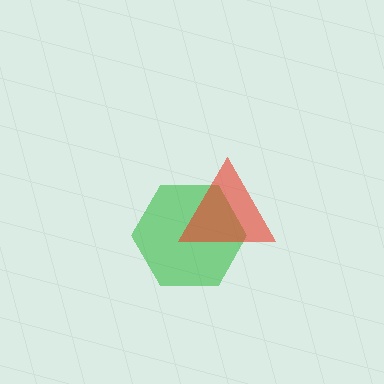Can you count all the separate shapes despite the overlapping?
Yes, there are 2 separate shapes.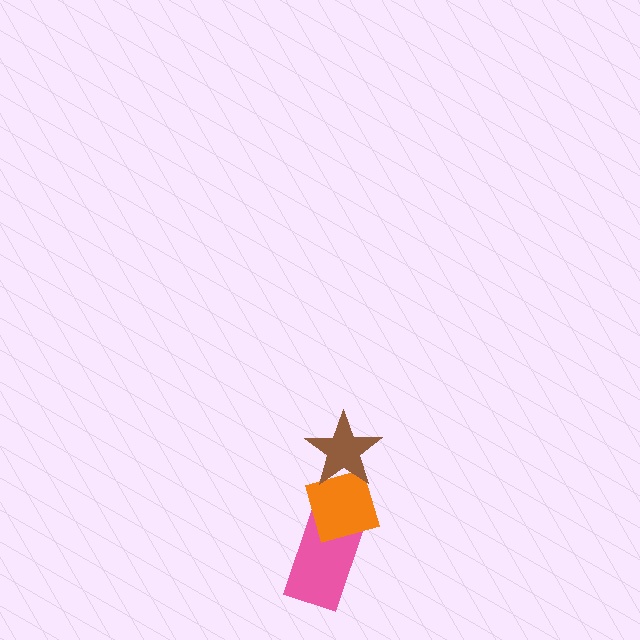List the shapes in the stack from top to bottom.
From top to bottom: the brown star, the orange diamond, the pink rectangle.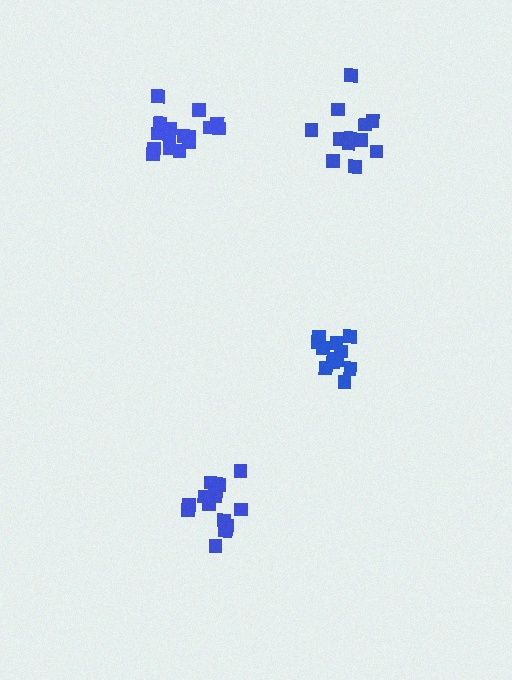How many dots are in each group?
Group 1: 12 dots, Group 2: 12 dots, Group 3: 16 dots, Group 4: 15 dots (55 total).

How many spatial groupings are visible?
There are 4 spatial groupings.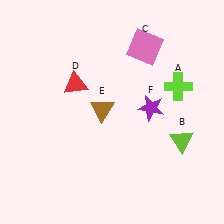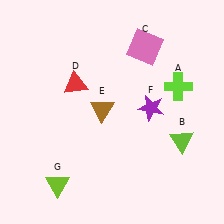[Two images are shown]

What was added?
A lime triangle (G) was added in Image 2.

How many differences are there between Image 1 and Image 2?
There is 1 difference between the two images.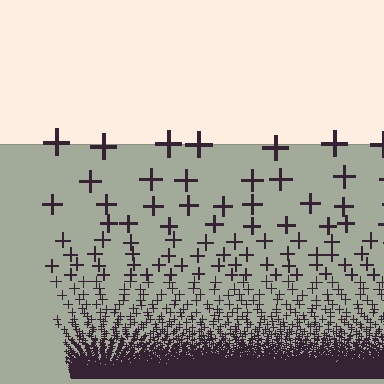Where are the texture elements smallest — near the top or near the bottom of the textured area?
Near the bottom.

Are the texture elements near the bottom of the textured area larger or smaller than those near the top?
Smaller. The gradient is inverted — elements near the bottom are smaller and denser.